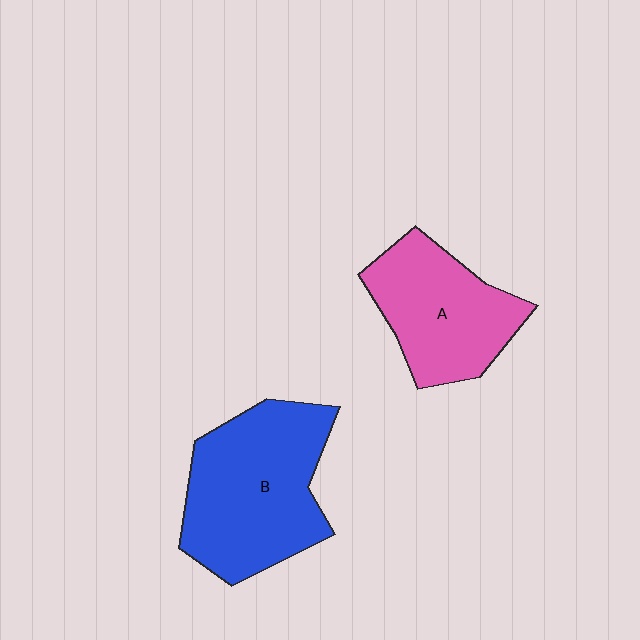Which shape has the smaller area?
Shape A (pink).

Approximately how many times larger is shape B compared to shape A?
Approximately 1.3 times.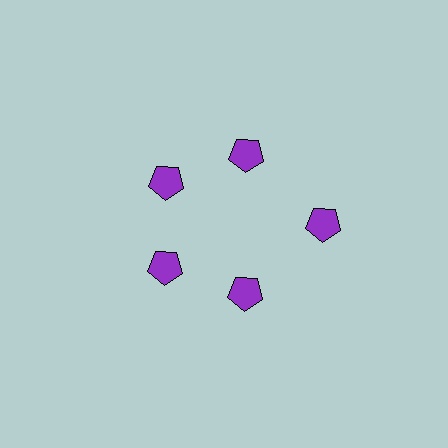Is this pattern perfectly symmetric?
No. The 5 purple pentagons are arranged in a ring, but one element near the 3 o'clock position is pushed outward from the center, breaking the 5-fold rotational symmetry.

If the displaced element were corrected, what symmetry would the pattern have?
It would have 5-fold rotational symmetry — the pattern would map onto itself every 72 degrees.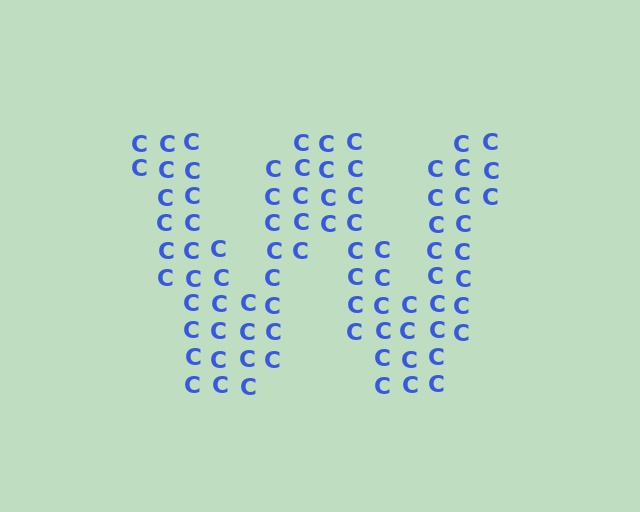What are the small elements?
The small elements are letter C's.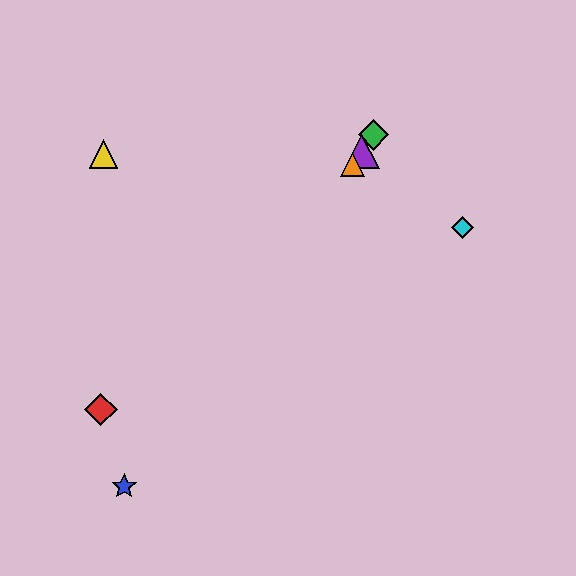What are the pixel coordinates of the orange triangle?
The orange triangle is at (352, 165).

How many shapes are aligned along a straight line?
4 shapes (the blue star, the green diamond, the purple triangle, the orange triangle) are aligned along a straight line.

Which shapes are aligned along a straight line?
The blue star, the green diamond, the purple triangle, the orange triangle are aligned along a straight line.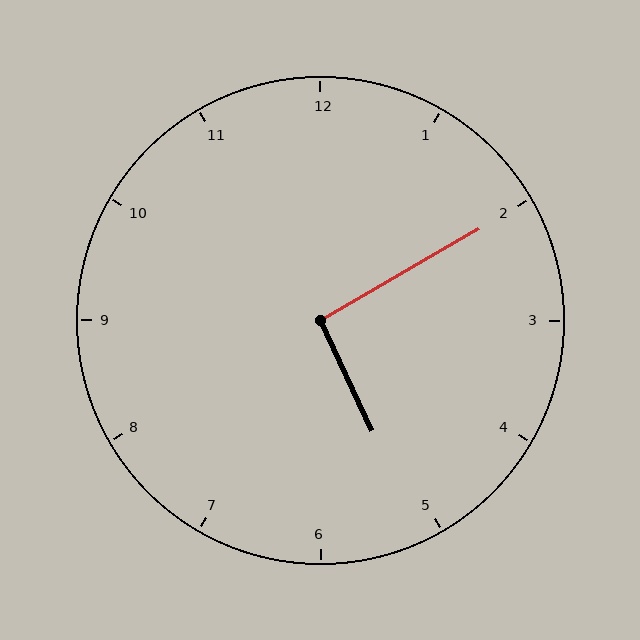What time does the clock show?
5:10.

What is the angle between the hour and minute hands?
Approximately 95 degrees.